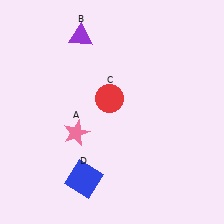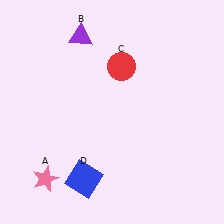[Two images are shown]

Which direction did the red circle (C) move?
The red circle (C) moved up.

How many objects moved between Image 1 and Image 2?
2 objects moved between the two images.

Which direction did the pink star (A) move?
The pink star (A) moved down.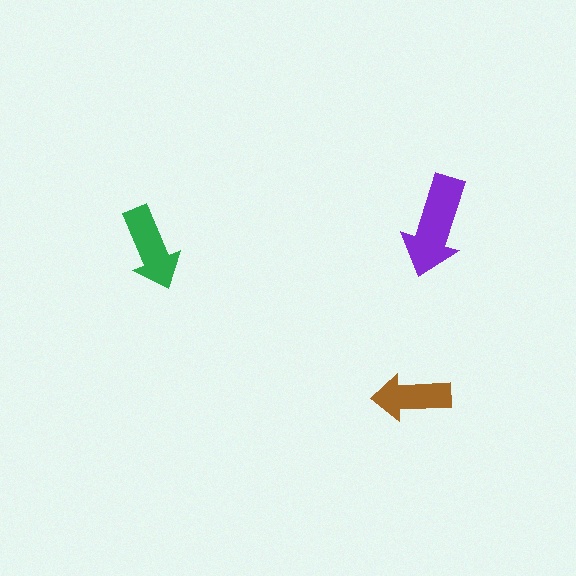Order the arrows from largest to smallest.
the purple one, the green one, the brown one.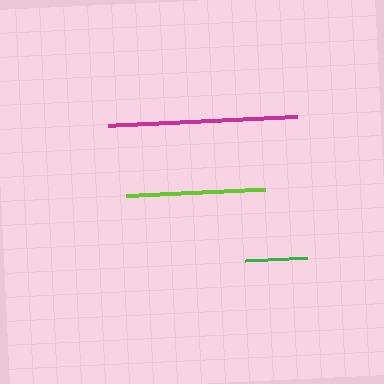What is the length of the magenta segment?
The magenta segment is approximately 189 pixels long.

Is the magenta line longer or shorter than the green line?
The magenta line is longer than the green line.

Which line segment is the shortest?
The green line is the shortest at approximately 62 pixels.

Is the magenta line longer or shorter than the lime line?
The magenta line is longer than the lime line.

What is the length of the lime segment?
The lime segment is approximately 139 pixels long.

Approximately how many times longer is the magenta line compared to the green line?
The magenta line is approximately 3.0 times the length of the green line.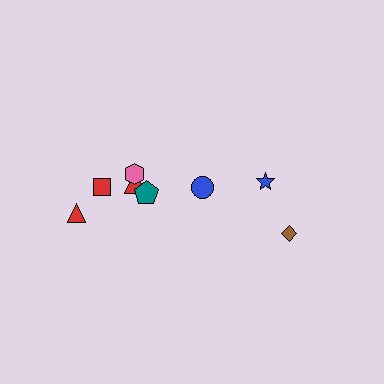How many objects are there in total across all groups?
There are 8 objects.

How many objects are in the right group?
There are 3 objects.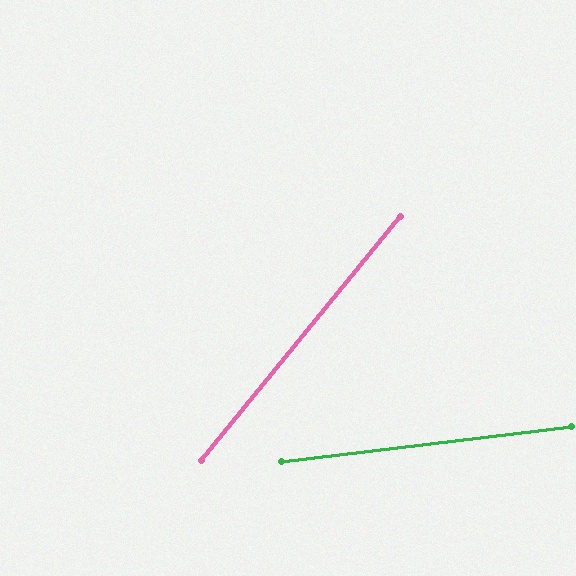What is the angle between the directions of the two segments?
Approximately 44 degrees.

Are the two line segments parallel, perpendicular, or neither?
Neither parallel nor perpendicular — they differ by about 44°.